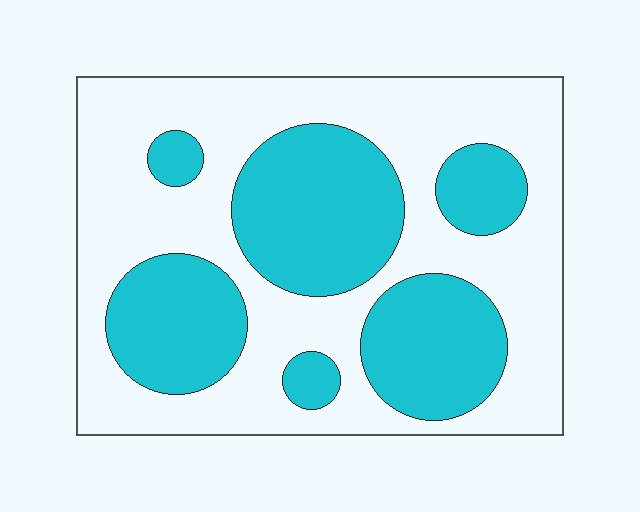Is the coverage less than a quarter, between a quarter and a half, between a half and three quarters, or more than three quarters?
Between a quarter and a half.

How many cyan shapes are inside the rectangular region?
6.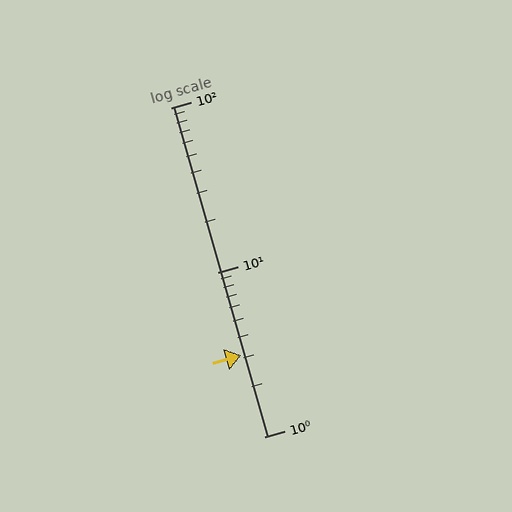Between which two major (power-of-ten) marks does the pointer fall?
The pointer is between 1 and 10.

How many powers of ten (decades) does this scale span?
The scale spans 2 decades, from 1 to 100.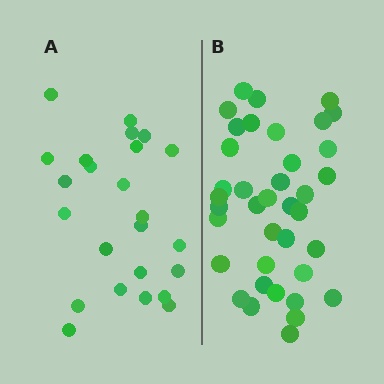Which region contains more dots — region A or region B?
Region B (the right region) has more dots.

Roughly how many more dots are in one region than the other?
Region B has approximately 15 more dots than region A.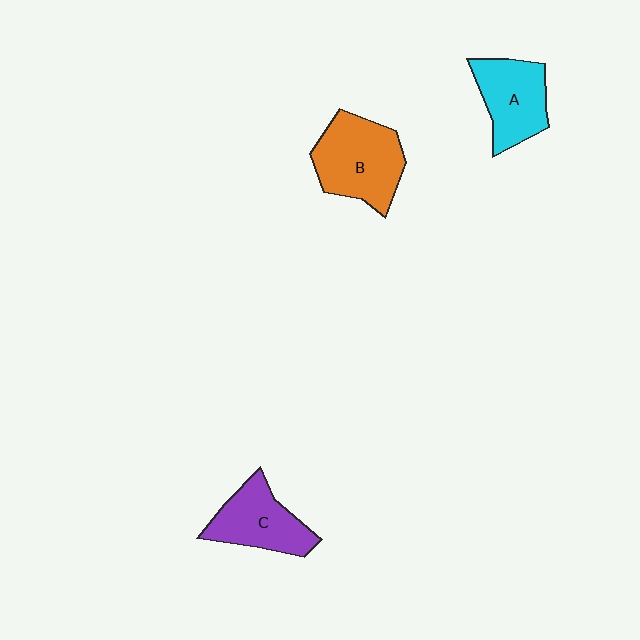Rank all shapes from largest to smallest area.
From largest to smallest: B (orange), A (cyan), C (purple).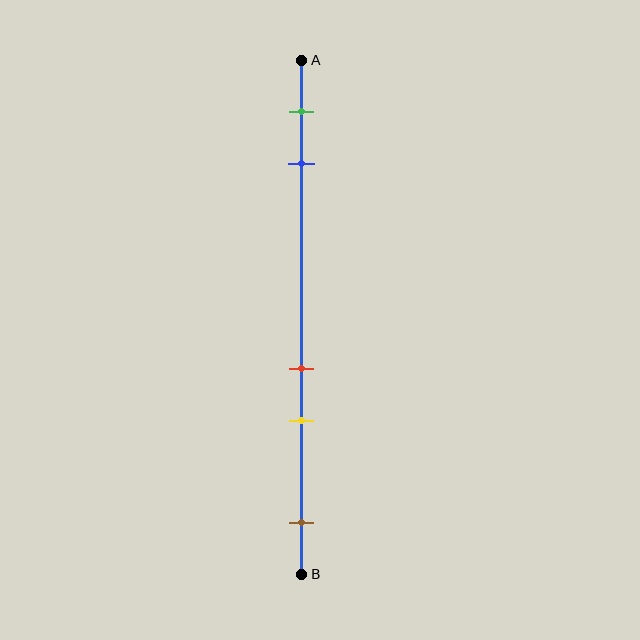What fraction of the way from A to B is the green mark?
The green mark is approximately 10% (0.1) of the way from A to B.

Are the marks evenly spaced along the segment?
No, the marks are not evenly spaced.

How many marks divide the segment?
There are 5 marks dividing the segment.